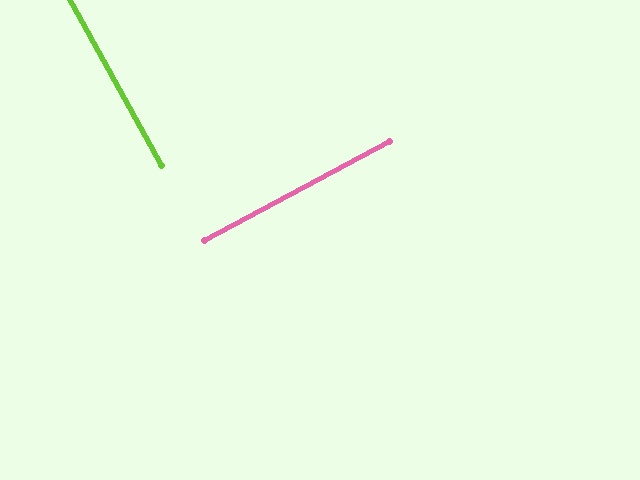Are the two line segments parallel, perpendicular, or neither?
Perpendicular — they meet at approximately 89°.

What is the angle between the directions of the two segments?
Approximately 89 degrees.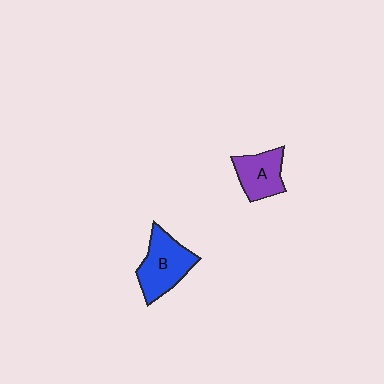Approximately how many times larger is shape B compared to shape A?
Approximately 1.3 times.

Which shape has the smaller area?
Shape A (purple).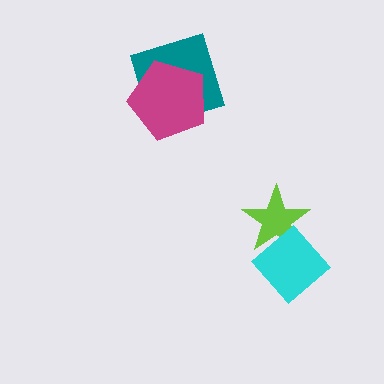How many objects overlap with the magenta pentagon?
1 object overlaps with the magenta pentagon.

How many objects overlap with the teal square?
1 object overlaps with the teal square.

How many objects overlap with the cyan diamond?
1 object overlaps with the cyan diamond.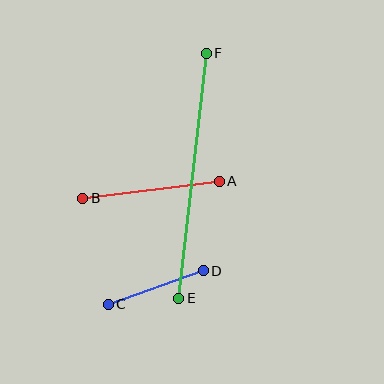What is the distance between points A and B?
The distance is approximately 138 pixels.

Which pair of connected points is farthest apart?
Points E and F are farthest apart.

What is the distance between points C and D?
The distance is approximately 101 pixels.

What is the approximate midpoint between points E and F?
The midpoint is at approximately (192, 176) pixels.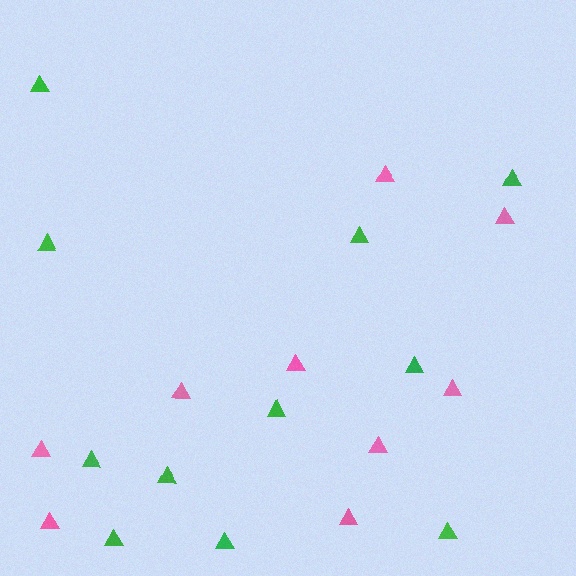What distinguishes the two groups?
There are 2 groups: one group of pink triangles (9) and one group of green triangles (11).